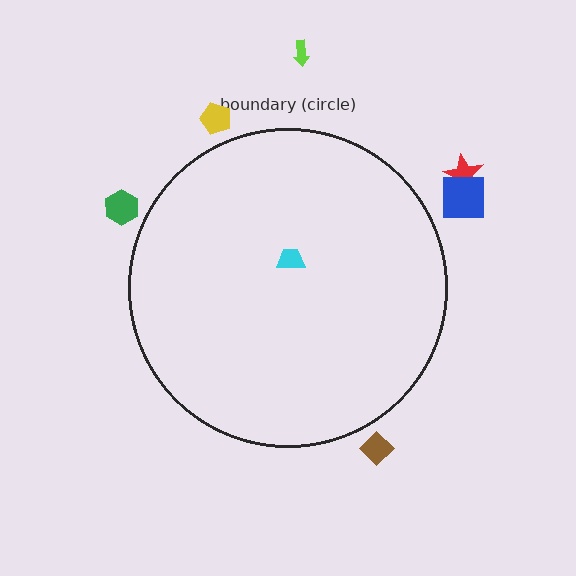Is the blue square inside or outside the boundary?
Outside.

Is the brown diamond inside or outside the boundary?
Outside.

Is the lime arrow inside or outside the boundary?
Outside.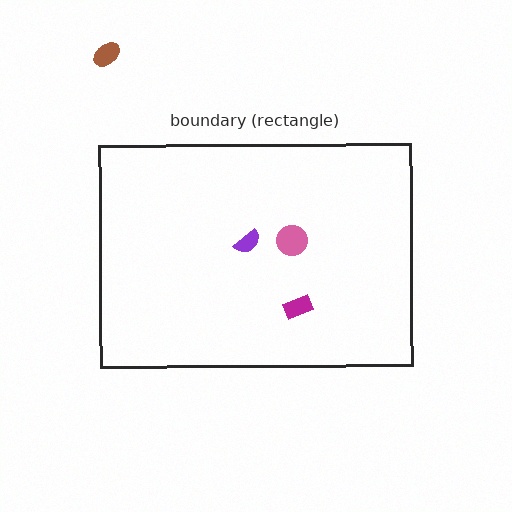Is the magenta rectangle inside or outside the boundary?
Inside.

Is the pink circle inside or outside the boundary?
Inside.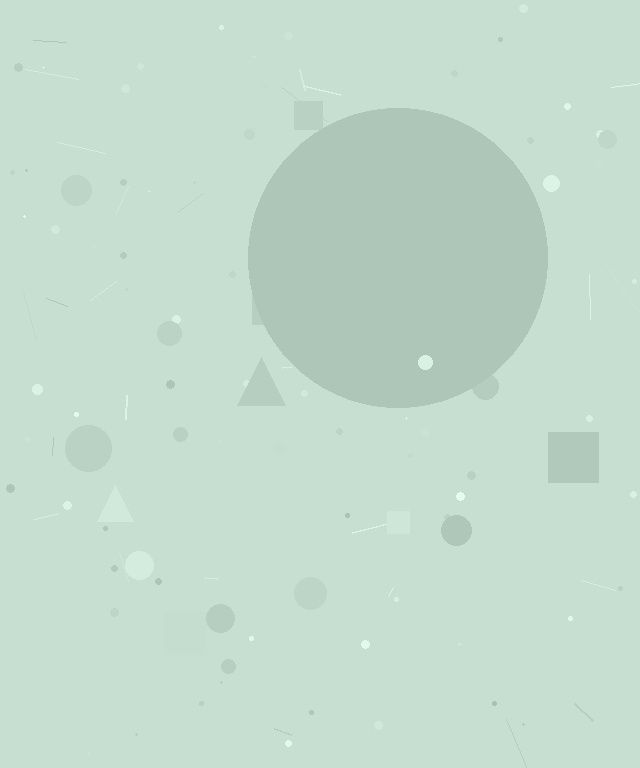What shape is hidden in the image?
A circle is hidden in the image.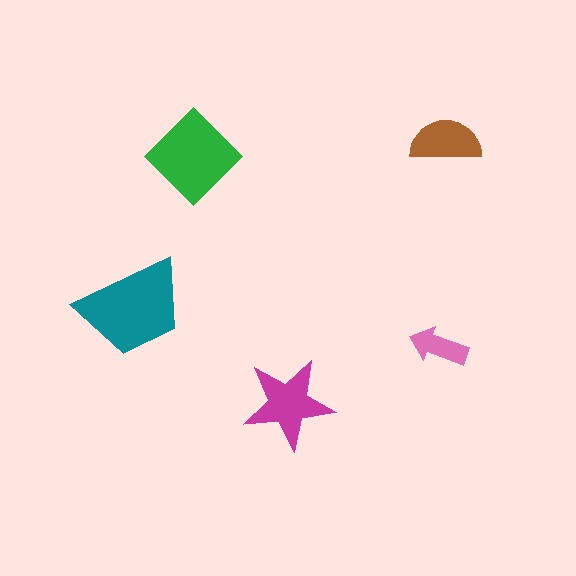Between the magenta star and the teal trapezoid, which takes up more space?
The teal trapezoid.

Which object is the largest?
The teal trapezoid.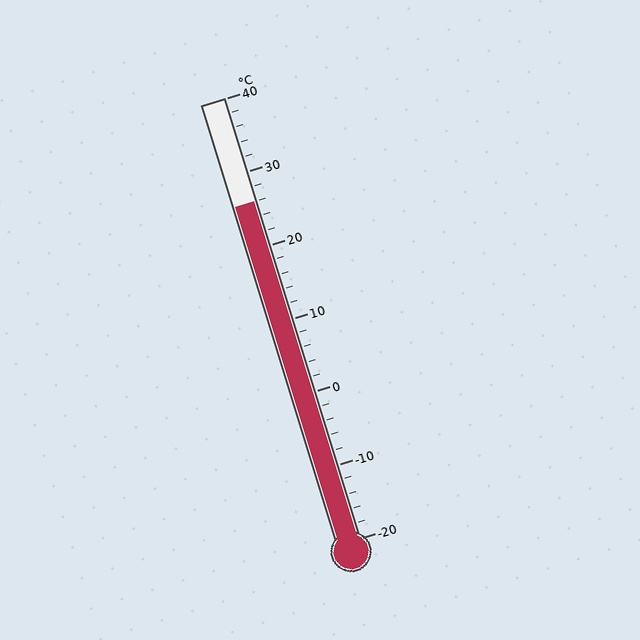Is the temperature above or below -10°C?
The temperature is above -10°C.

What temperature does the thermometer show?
The thermometer shows approximately 26°C.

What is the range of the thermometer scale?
The thermometer scale ranges from -20°C to 40°C.